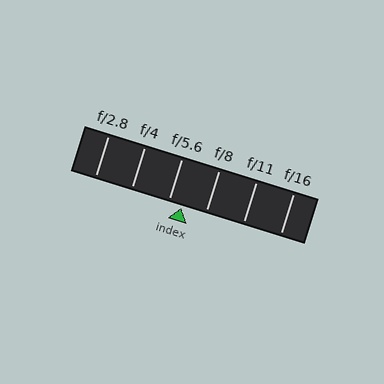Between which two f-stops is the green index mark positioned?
The index mark is between f/5.6 and f/8.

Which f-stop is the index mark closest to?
The index mark is closest to f/5.6.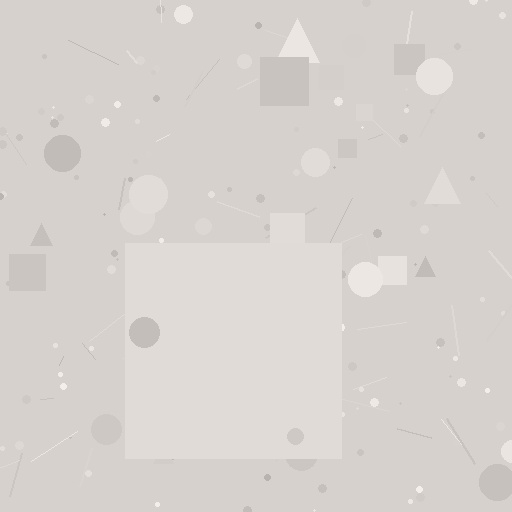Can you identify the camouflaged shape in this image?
The camouflaged shape is a square.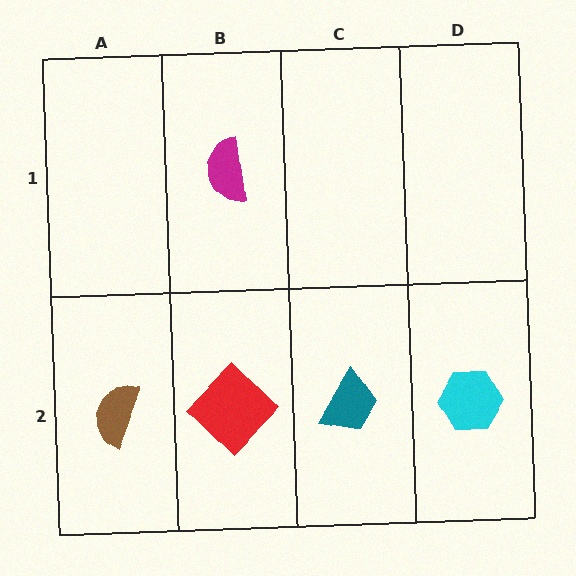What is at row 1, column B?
A magenta semicircle.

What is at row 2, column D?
A cyan hexagon.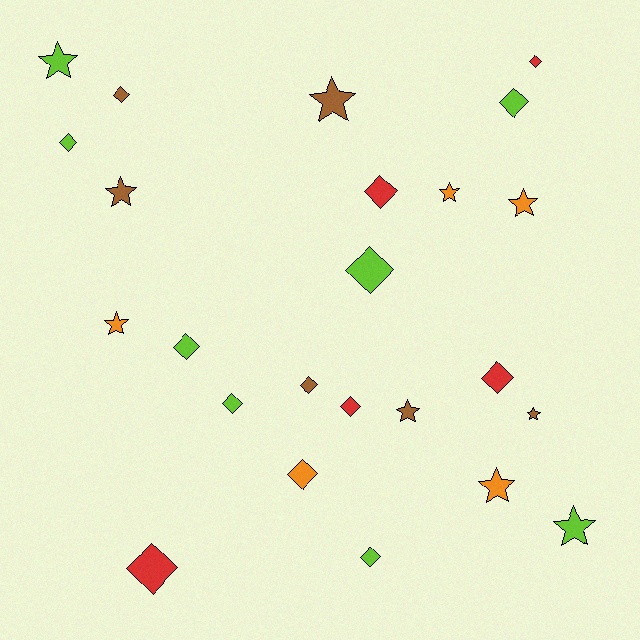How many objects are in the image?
There are 24 objects.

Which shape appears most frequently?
Diamond, with 14 objects.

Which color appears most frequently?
Lime, with 8 objects.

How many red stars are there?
There are no red stars.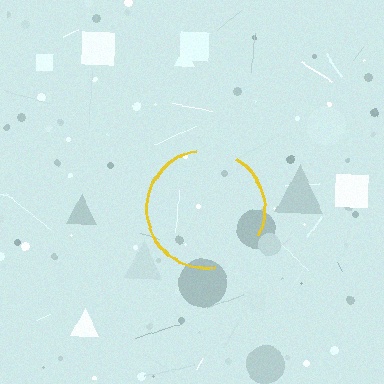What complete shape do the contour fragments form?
The contour fragments form a circle.